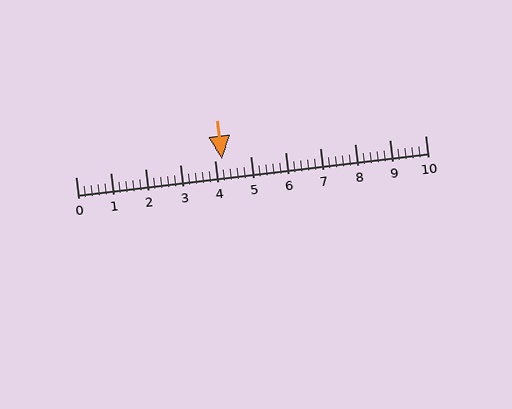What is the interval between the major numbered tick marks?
The major tick marks are spaced 1 units apart.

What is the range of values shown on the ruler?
The ruler shows values from 0 to 10.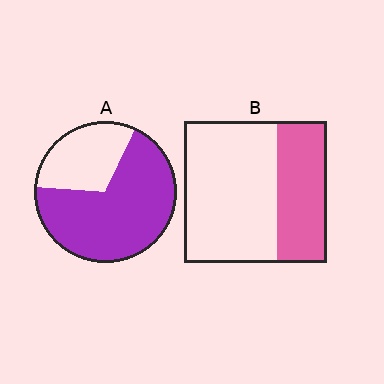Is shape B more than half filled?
No.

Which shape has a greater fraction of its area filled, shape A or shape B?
Shape A.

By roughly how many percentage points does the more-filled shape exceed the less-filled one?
By roughly 35 percentage points (A over B).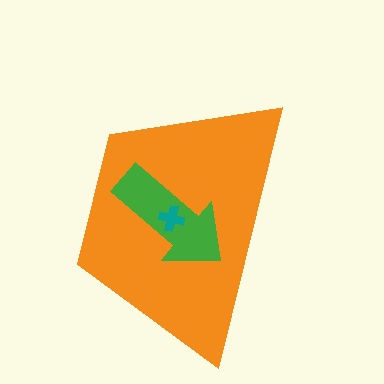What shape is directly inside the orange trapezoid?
The green arrow.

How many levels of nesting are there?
3.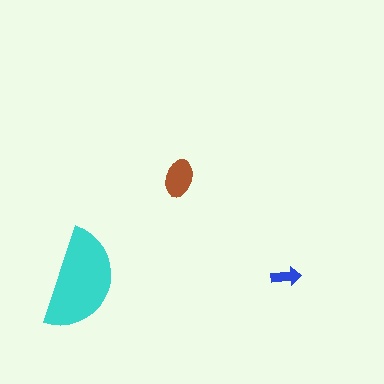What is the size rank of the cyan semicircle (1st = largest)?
1st.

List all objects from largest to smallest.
The cyan semicircle, the brown ellipse, the blue arrow.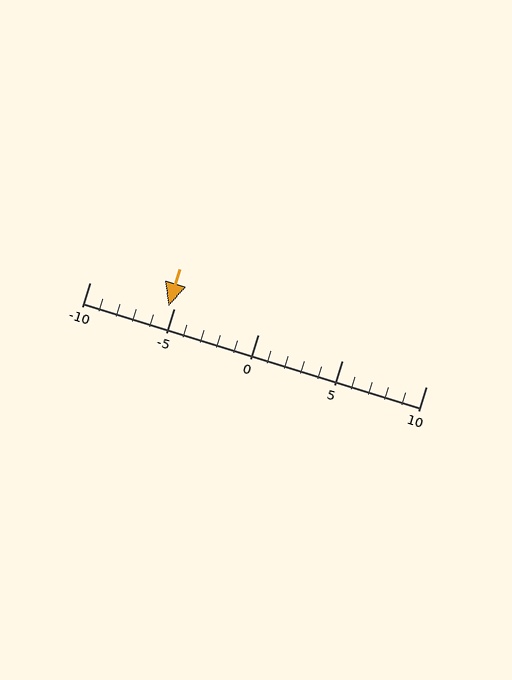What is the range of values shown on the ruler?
The ruler shows values from -10 to 10.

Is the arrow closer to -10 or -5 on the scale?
The arrow is closer to -5.